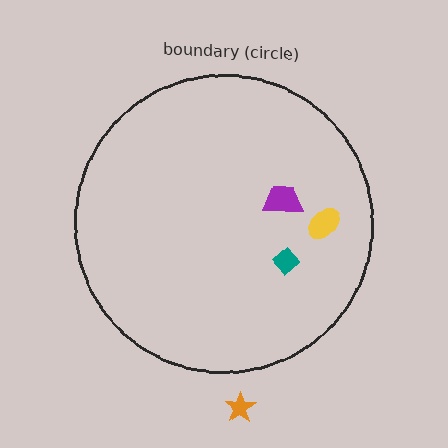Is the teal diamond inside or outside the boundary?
Inside.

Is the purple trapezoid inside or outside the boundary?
Inside.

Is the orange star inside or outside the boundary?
Outside.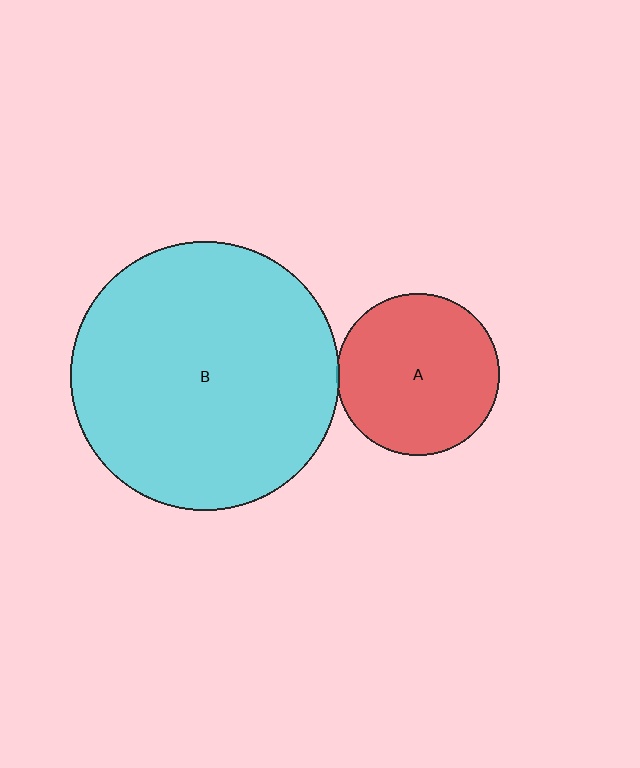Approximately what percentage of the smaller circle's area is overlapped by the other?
Approximately 5%.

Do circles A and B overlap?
Yes.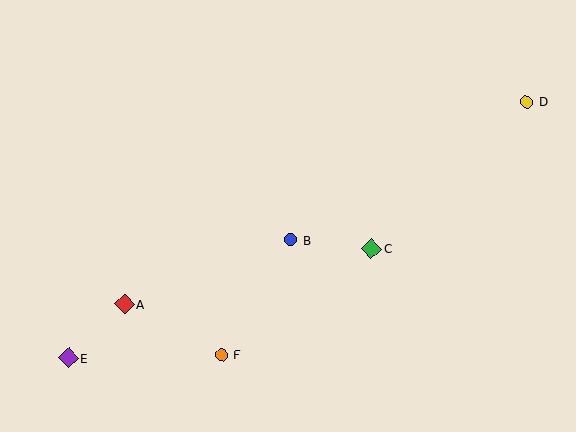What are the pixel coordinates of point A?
Point A is at (124, 304).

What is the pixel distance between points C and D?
The distance between C and D is 214 pixels.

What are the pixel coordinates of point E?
Point E is at (69, 358).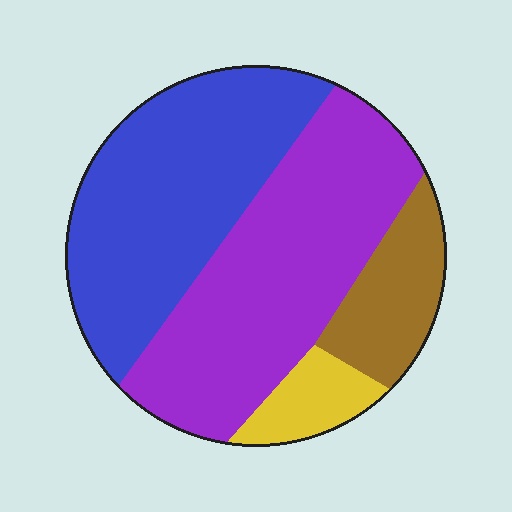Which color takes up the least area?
Yellow, at roughly 5%.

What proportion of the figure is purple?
Purple covers about 40% of the figure.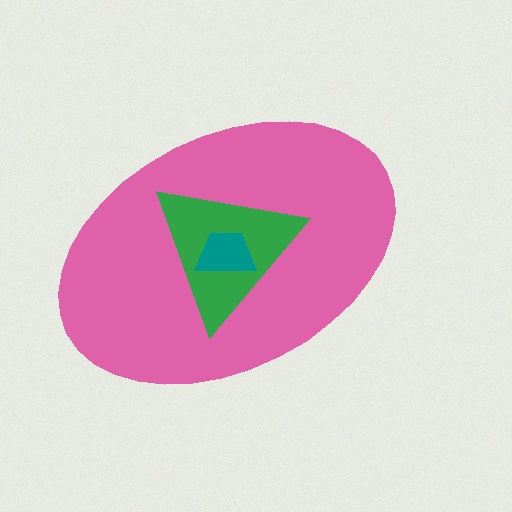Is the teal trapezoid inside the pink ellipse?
Yes.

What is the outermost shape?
The pink ellipse.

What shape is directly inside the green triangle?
The teal trapezoid.